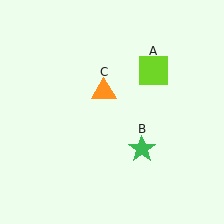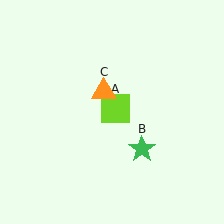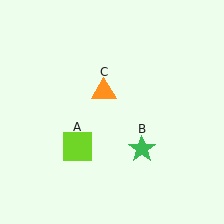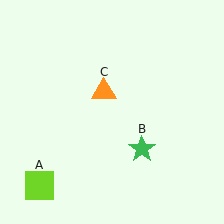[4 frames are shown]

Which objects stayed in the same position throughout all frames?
Green star (object B) and orange triangle (object C) remained stationary.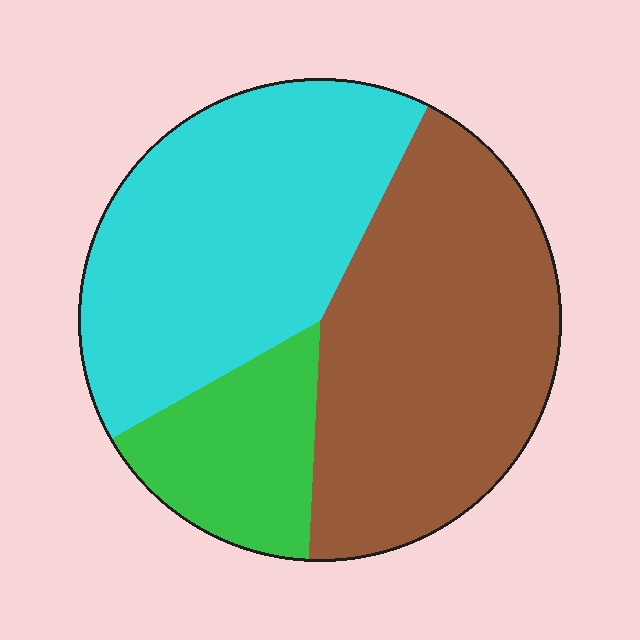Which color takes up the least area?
Green, at roughly 15%.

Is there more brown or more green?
Brown.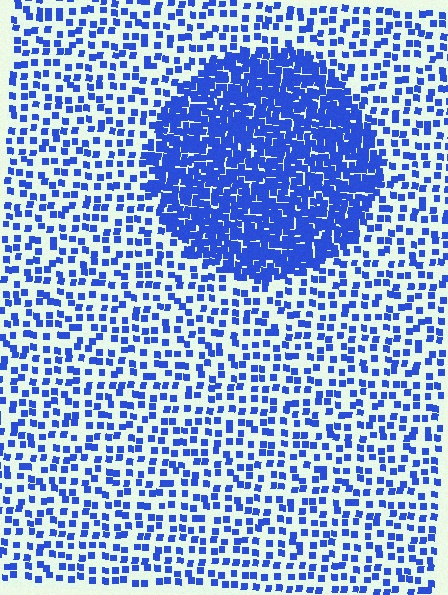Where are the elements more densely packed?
The elements are more densely packed inside the circle boundary.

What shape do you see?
I see a circle.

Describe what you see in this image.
The image contains small blue elements arranged at two different densities. A circle-shaped region is visible where the elements are more densely packed than the surrounding area.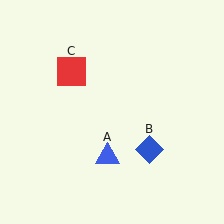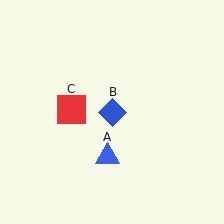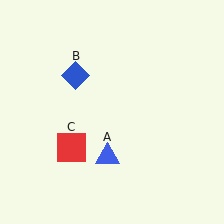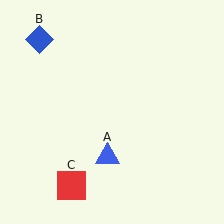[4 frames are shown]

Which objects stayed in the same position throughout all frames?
Blue triangle (object A) remained stationary.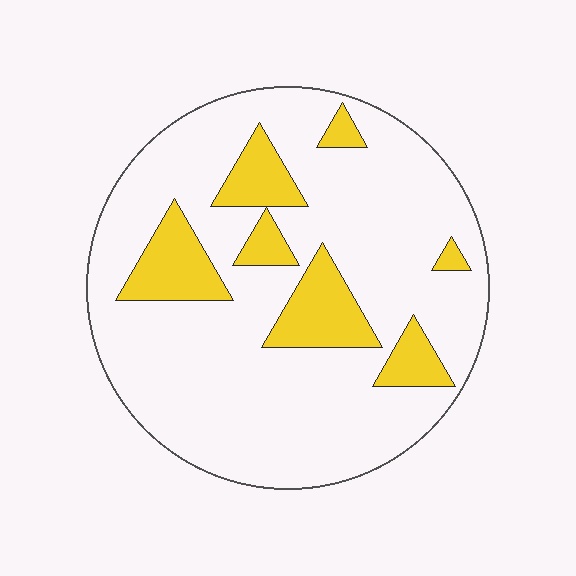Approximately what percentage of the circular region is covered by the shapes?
Approximately 20%.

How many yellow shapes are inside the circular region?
7.